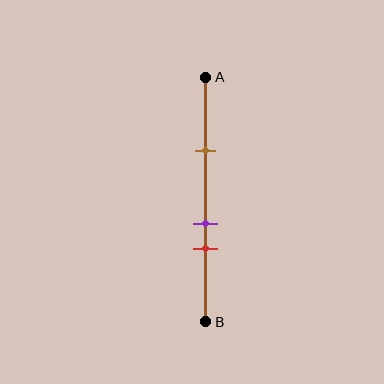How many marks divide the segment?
There are 3 marks dividing the segment.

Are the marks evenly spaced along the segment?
No, the marks are not evenly spaced.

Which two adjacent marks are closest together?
The purple and red marks are the closest adjacent pair.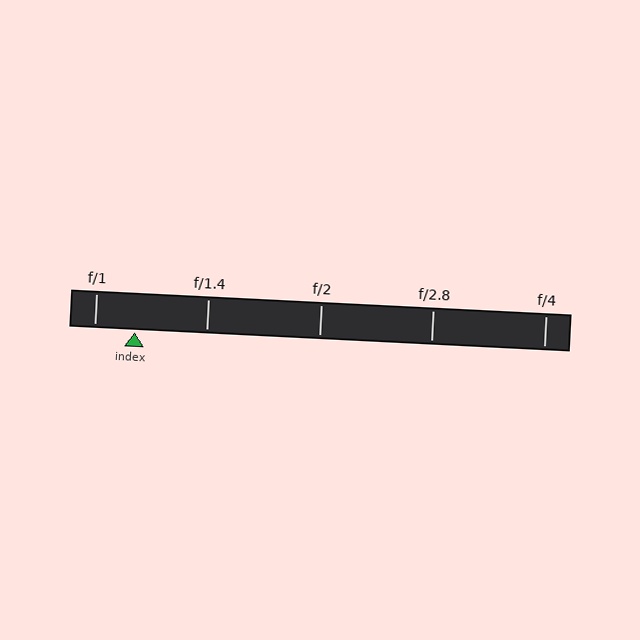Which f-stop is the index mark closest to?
The index mark is closest to f/1.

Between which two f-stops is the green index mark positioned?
The index mark is between f/1 and f/1.4.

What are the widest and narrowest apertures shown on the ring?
The widest aperture shown is f/1 and the narrowest is f/4.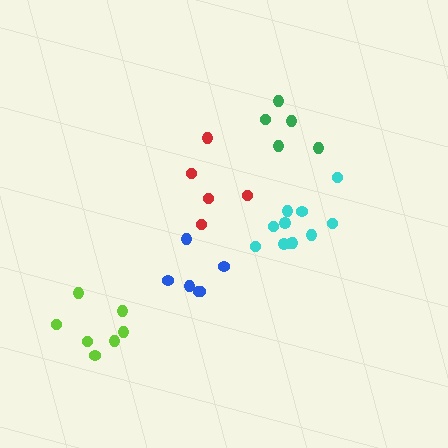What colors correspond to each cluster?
The clusters are colored: cyan, green, blue, red, lime.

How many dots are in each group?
Group 1: 11 dots, Group 2: 5 dots, Group 3: 6 dots, Group 4: 5 dots, Group 5: 7 dots (34 total).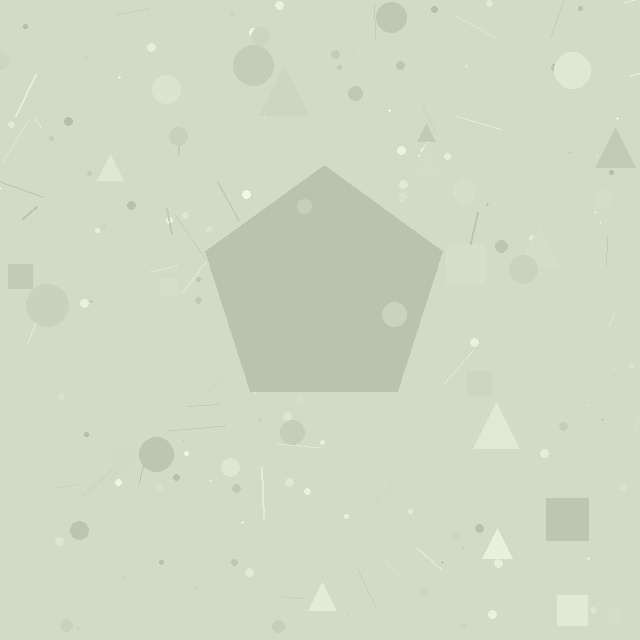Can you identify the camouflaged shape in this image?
The camouflaged shape is a pentagon.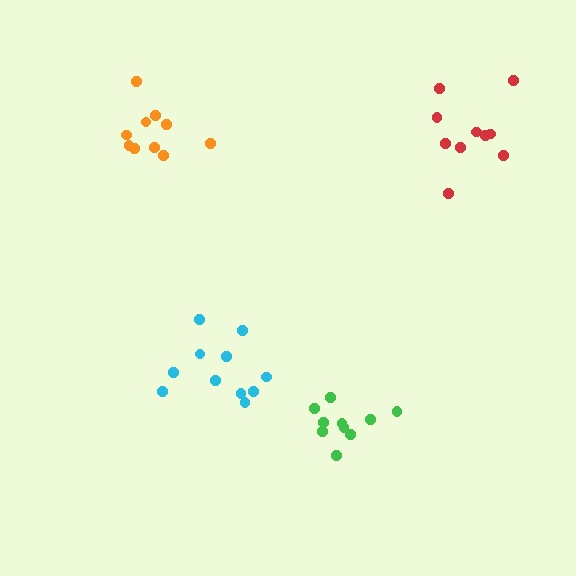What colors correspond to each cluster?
The clusters are colored: orange, green, red, cyan.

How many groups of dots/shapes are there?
There are 4 groups.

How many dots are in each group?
Group 1: 10 dots, Group 2: 10 dots, Group 3: 10 dots, Group 4: 11 dots (41 total).